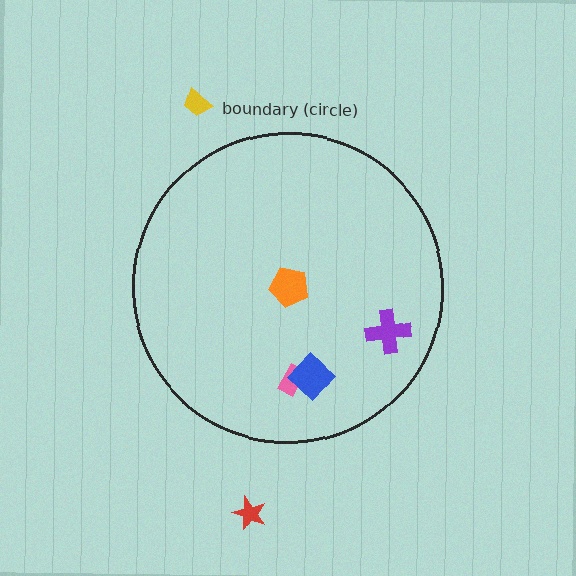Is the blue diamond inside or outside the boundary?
Inside.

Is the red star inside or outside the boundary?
Outside.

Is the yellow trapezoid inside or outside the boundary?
Outside.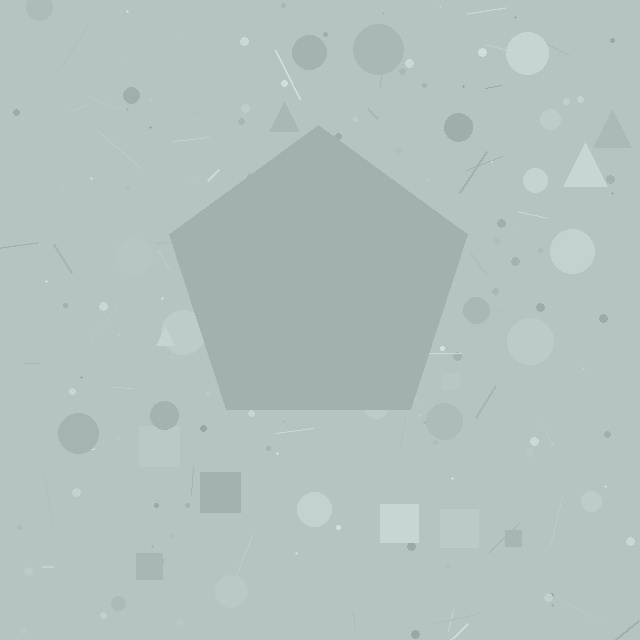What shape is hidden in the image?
A pentagon is hidden in the image.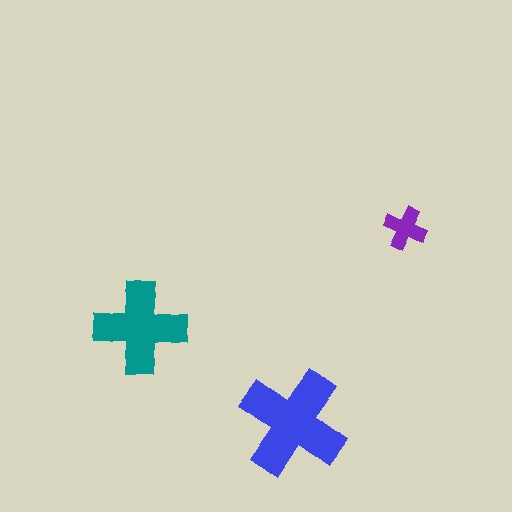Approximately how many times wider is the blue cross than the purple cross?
About 2.5 times wider.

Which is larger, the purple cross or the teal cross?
The teal one.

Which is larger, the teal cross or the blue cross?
The blue one.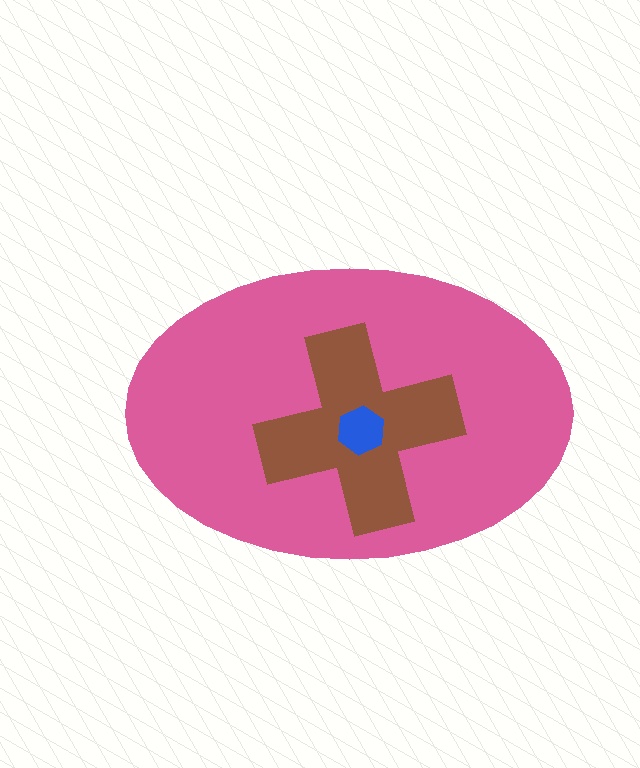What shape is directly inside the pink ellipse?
The brown cross.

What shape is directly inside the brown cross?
The blue hexagon.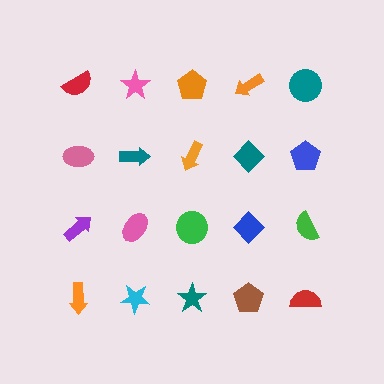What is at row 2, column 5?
A blue pentagon.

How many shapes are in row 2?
5 shapes.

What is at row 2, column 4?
A teal diamond.